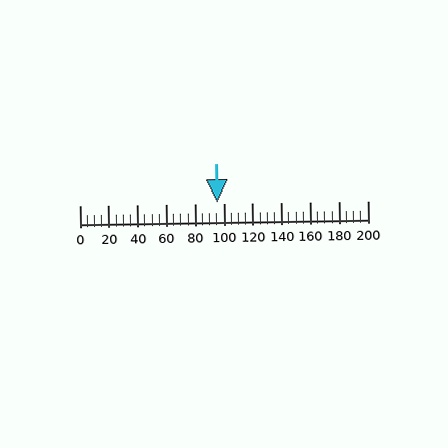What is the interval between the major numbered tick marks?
The major tick marks are spaced 20 units apart.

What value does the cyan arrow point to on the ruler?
The cyan arrow points to approximately 95.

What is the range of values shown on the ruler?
The ruler shows values from 0 to 200.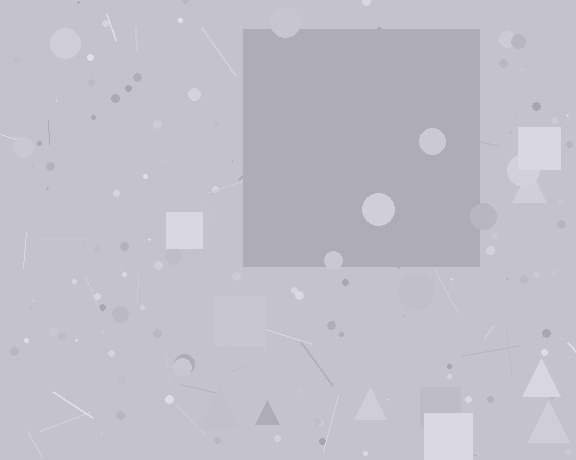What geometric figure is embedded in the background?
A square is embedded in the background.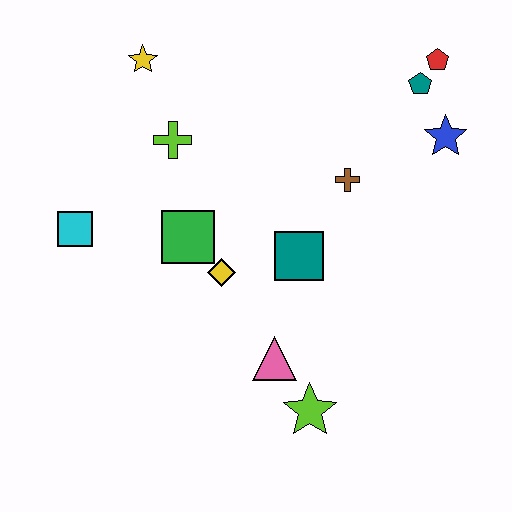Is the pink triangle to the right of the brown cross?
No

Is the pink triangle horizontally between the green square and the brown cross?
Yes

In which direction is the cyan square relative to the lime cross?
The cyan square is to the left of the lime cross.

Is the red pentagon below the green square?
No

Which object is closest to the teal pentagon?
The red pentagon is closest to the teal pentagon.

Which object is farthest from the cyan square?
The red pentagon is farthest from the cyan square.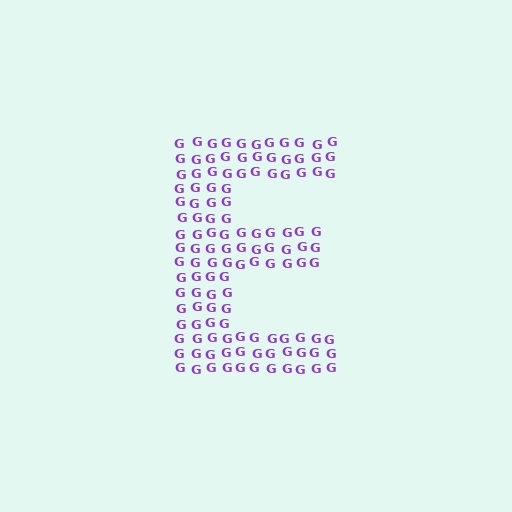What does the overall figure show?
The overall figure shows the letter E.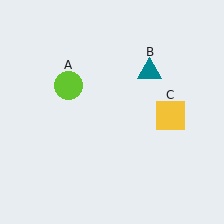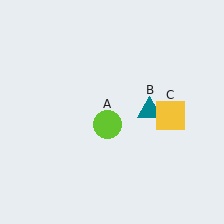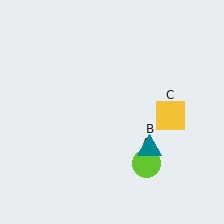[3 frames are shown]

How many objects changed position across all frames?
2 objects changed position: lime circle (object A), teal triangle (object B).